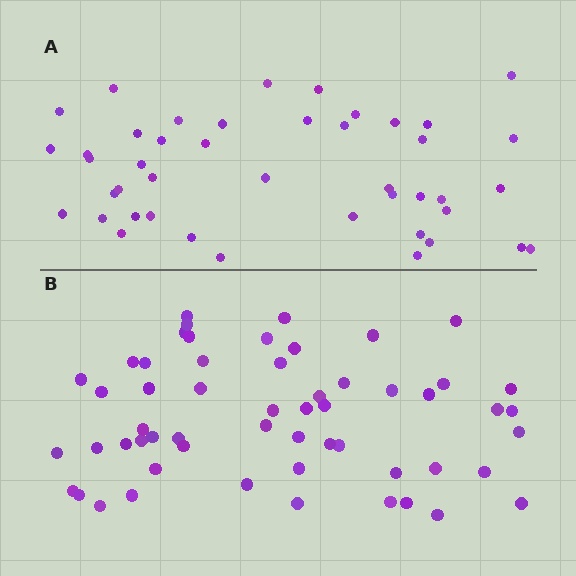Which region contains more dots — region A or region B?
Region B (the bottom region) has more dots.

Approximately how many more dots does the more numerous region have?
Region B has roughly 12 or so more dots than region A.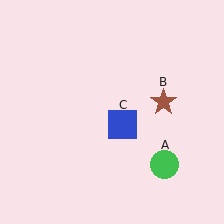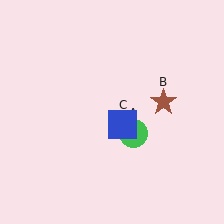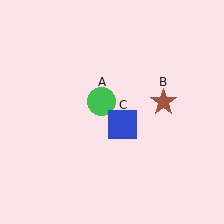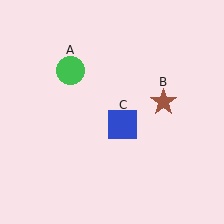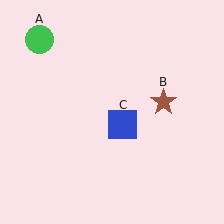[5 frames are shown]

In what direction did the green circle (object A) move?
The green circle (object A) moved up and to the left.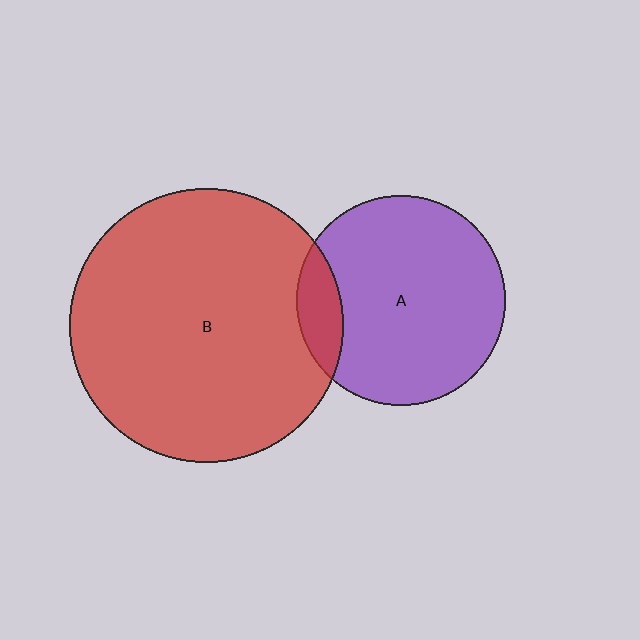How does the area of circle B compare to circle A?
Approximately 1.7 times.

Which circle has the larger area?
Circle B (red).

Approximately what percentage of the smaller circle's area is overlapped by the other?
Approximately 15%.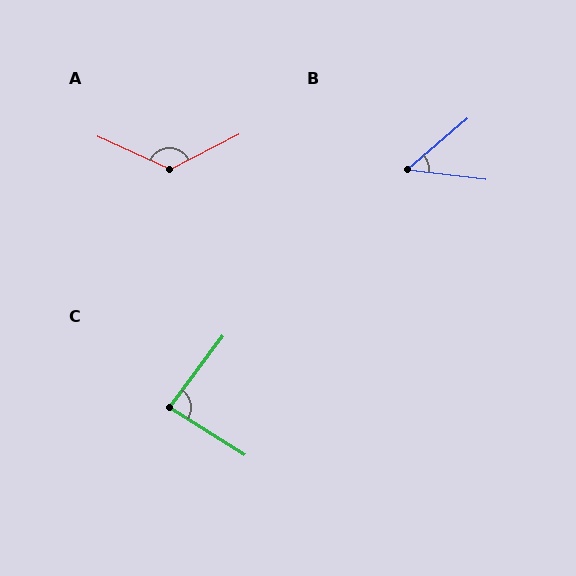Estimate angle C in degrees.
Approximately 85 degrees.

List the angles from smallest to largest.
B (47°), C (85°), A (129°).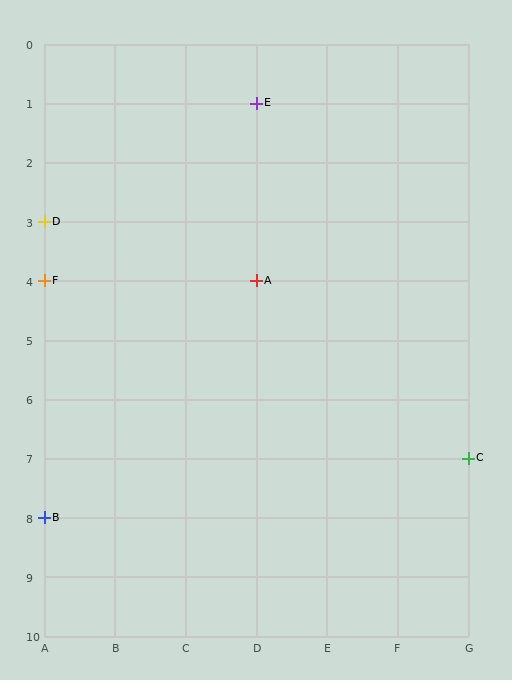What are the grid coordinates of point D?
Point D is at grid coordinates (A, 3).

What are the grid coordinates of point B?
Point B is at grid coordinates (A, 8).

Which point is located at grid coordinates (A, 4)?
Point F is at (A, 4).